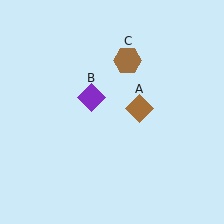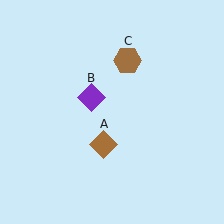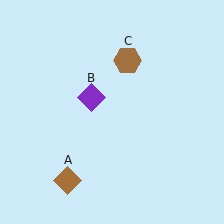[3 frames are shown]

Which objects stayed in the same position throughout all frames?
Purple diamond (object B) and brown hexagon (object C) remained stationary.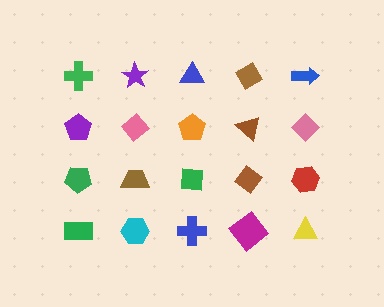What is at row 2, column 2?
A pink diamond.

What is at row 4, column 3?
A blue cross.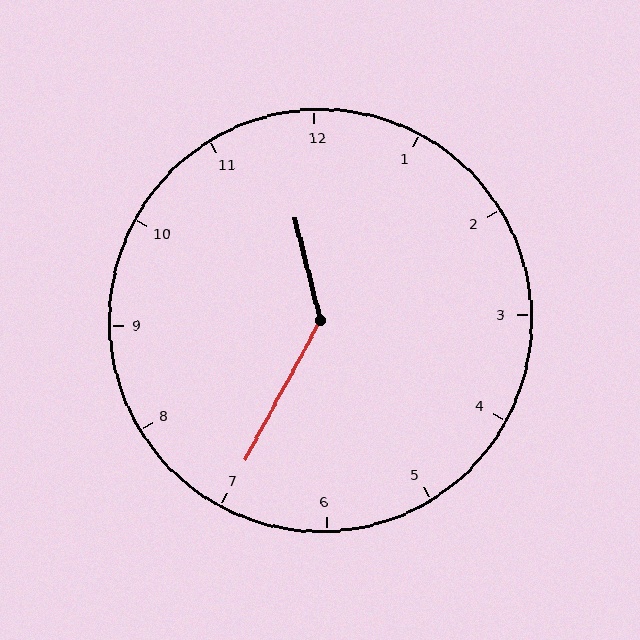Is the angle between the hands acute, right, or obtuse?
It is obtuse.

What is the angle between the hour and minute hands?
Approximately 138 degrees.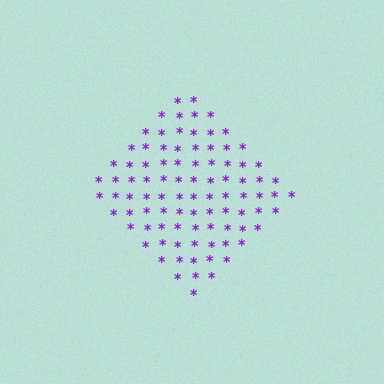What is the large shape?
The large shape is a diamond.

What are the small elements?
The small elements are asterisks.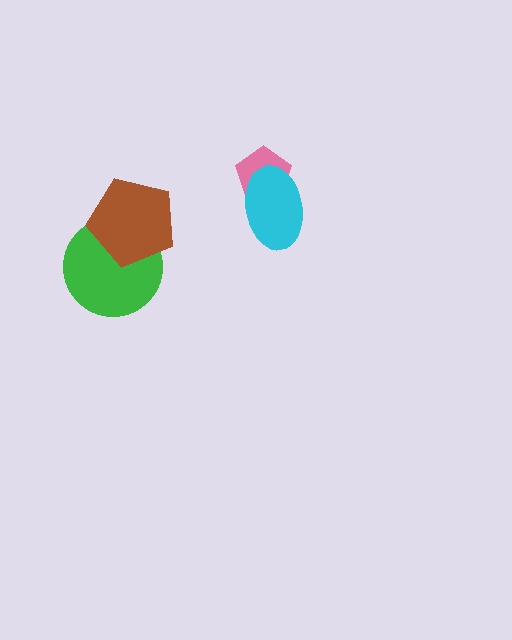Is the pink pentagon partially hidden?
Yes, it is partially covered by another shape.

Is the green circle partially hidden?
Yes, it is partially covered by another shape.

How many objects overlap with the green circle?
1 object overlaps with the green circle.